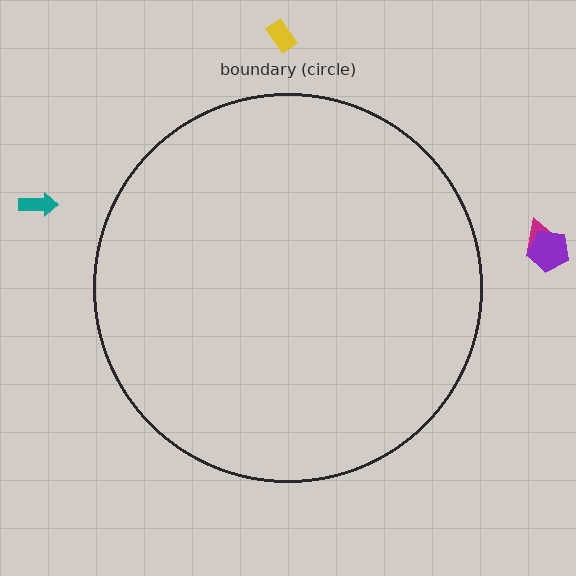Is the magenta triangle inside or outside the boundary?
Outside.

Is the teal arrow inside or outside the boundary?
Outside.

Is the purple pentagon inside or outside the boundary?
Outside.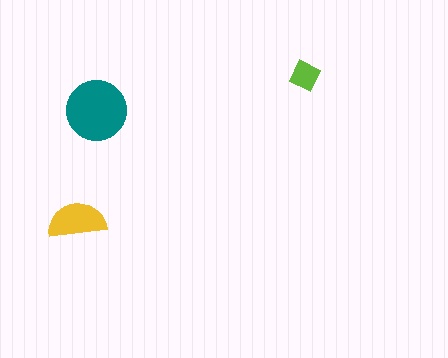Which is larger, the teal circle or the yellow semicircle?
The teal circle.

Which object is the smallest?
The lime diamond.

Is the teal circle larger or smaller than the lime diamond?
Larger.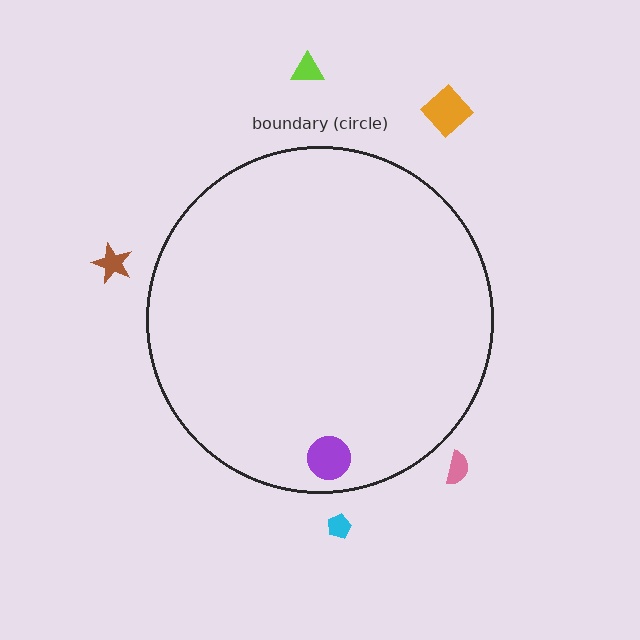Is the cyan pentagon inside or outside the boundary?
Outside.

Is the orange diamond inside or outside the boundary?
Outside.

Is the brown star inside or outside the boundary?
Outside.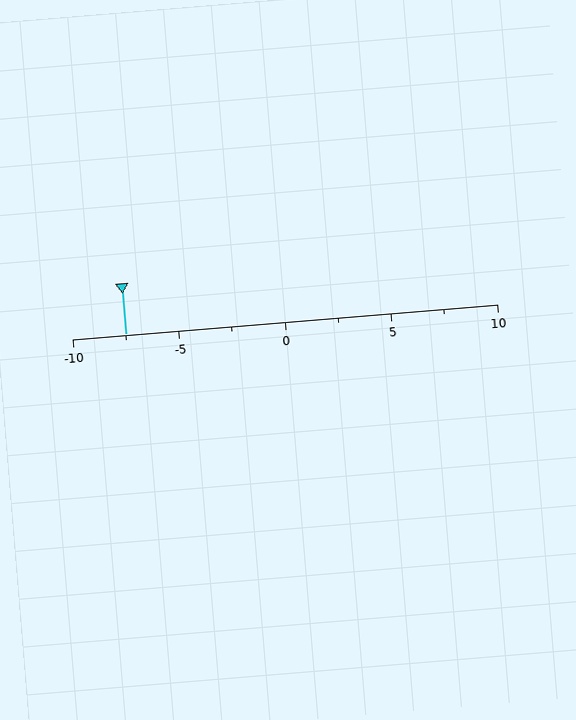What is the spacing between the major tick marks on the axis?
The major ticks are spaced 5 apart.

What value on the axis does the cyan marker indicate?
The marker indicates approximately -7.5.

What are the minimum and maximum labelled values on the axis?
The axis runs from -10 to 10.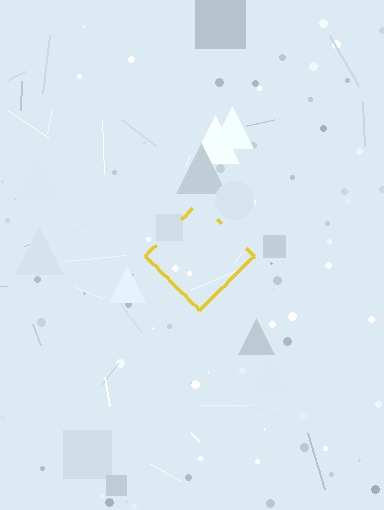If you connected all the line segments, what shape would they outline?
They would outline a diamond.